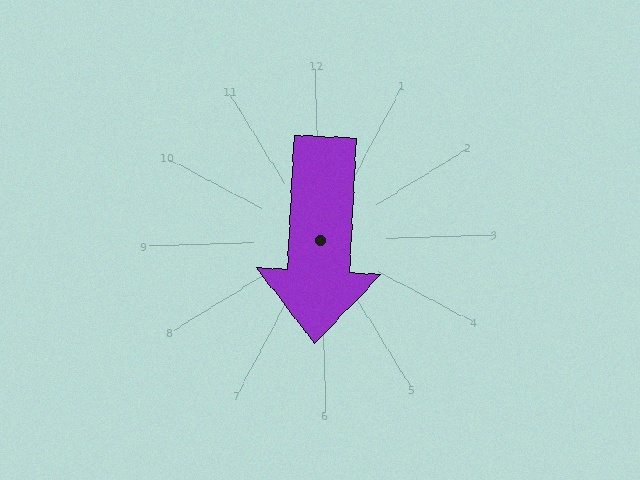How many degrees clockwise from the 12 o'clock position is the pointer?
Approximately 185 degrees.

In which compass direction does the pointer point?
South.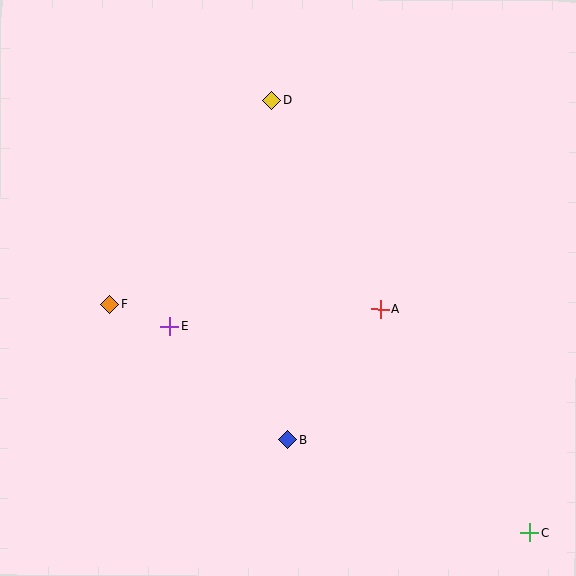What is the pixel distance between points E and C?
The distance between E and C is 415 pixels.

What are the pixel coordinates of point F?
Point F is at (110, 304).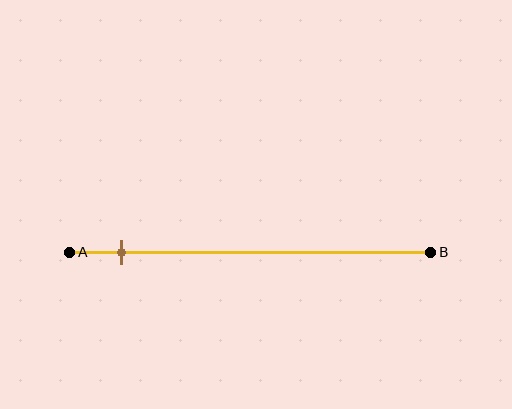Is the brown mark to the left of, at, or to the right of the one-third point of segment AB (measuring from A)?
The brown mark is to the left of the one-third point of segment AB.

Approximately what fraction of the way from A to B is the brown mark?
The brown mark is approximately 15% of the way from A to B.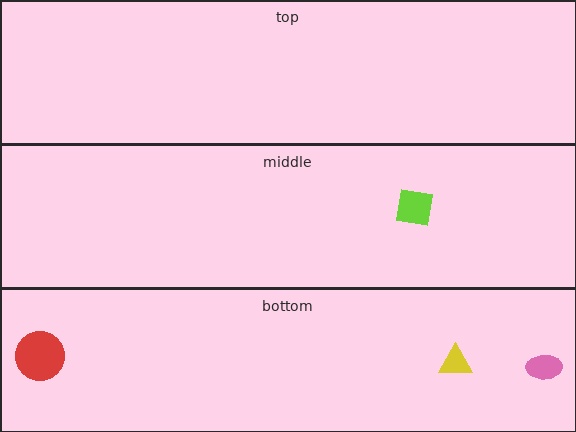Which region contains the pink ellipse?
The bottom region.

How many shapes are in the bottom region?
3.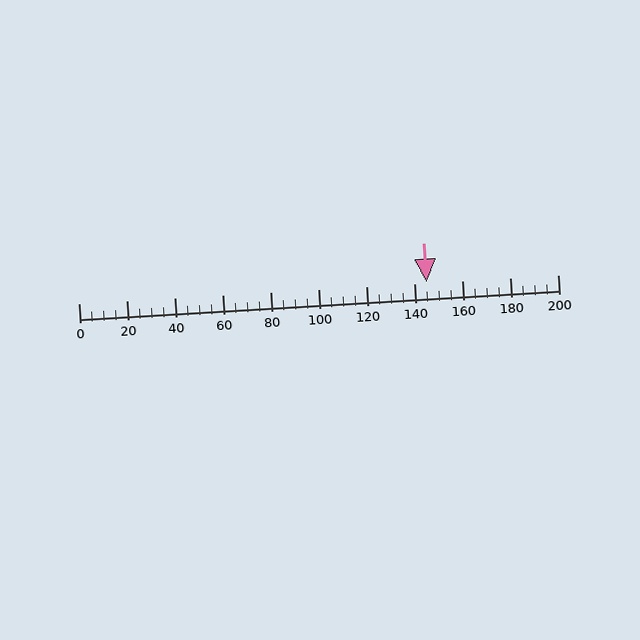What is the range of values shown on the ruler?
The ruler shows values from 0 to 200.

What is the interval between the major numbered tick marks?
The major tick marks are spaced 20 units apart.